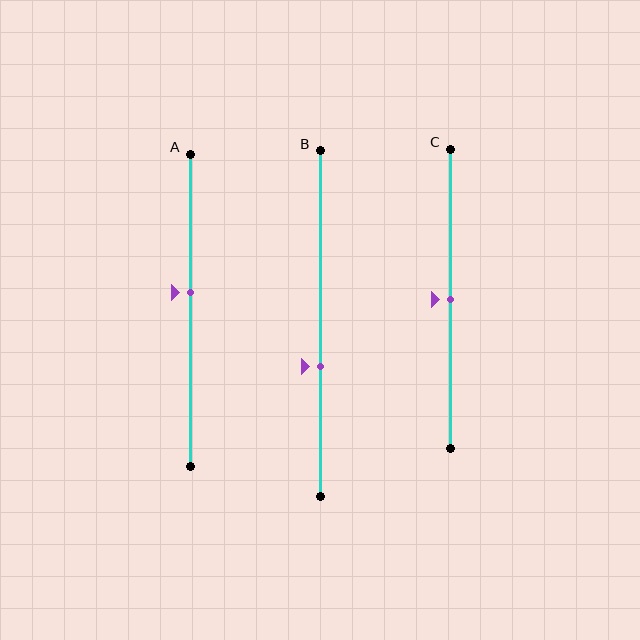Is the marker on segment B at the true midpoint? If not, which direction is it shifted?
No, the marker on segment B is shifted downward by about 12% of the segment length.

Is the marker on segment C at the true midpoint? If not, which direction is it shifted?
Yes, the marker on segment C is at the true midpoint.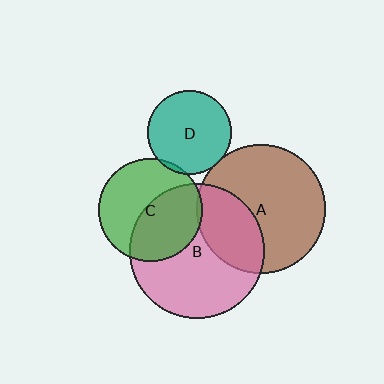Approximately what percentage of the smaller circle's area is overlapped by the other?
Approximately 5%.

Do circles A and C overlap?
Yes.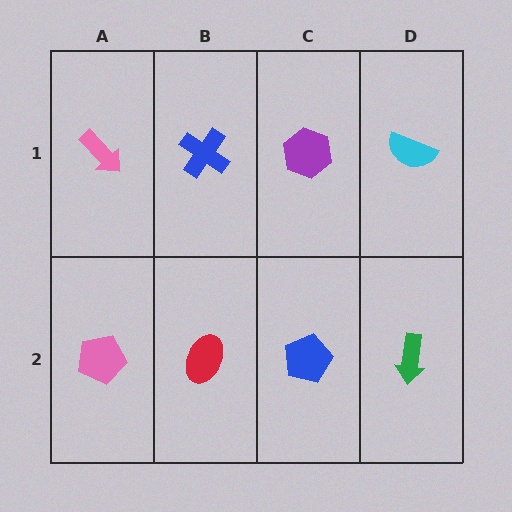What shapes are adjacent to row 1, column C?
A blue pentagon (row 2, column C), a blue cross (row 1, column B), a cyan semicircle (row 1, column D).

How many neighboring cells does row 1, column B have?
3.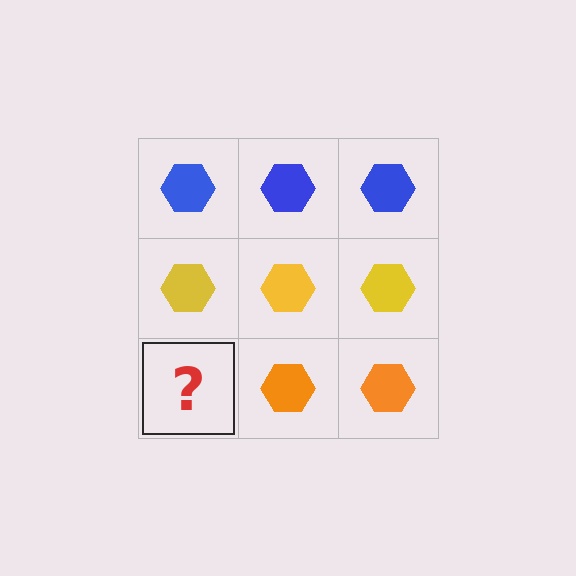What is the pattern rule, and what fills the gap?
The rule is that each row has a consistent color. The gap should be filled with an orange hexagon.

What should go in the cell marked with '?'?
The missing cell should contain an orange hexagon.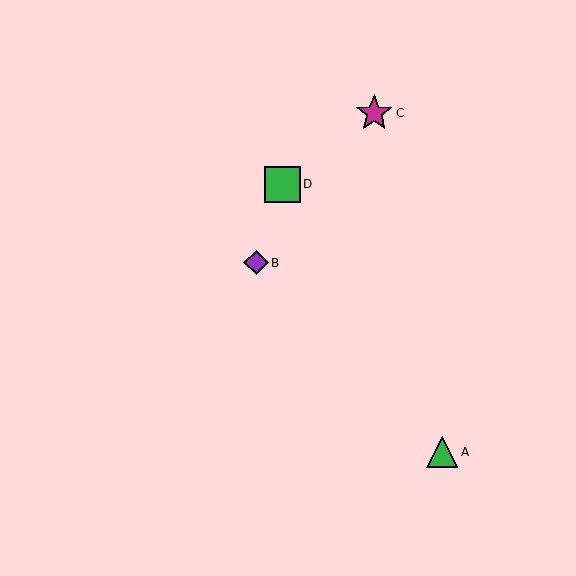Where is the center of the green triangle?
The center of the green triangle is at (442, 452).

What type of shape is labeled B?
Shape B is a purple diamond.